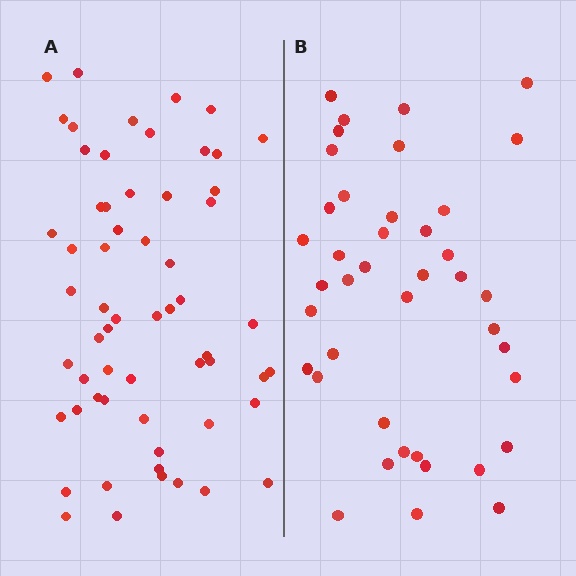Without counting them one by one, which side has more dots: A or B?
Region A (the left region) has more dots.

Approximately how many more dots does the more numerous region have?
Region A has approximately 20 more dots than region B.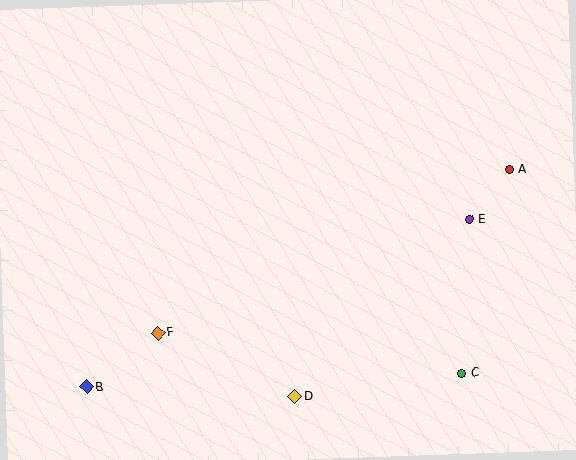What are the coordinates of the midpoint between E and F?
The midpoint between E and F is at (313, 276).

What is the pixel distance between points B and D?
The distance between B and D is 208 pixels.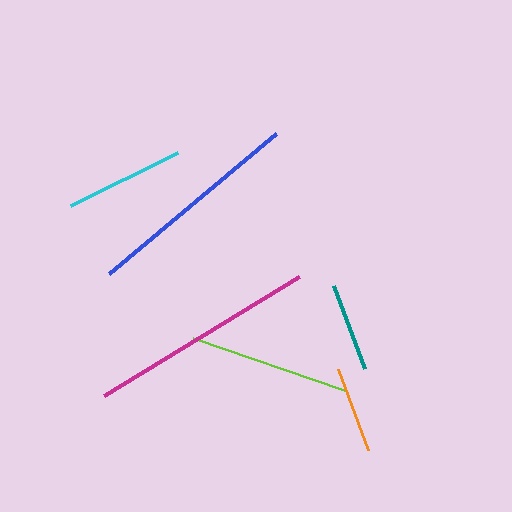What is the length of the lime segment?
The lime segment is approximately 159 pixels long.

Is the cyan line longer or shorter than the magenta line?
The magenta line is longer than the cyan line.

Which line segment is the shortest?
The orange line is the shortest at approximately 87 pixels.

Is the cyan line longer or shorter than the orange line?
The cyan line is longer than the orange line.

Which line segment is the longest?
The magenta line is the longest at approximately 229 pixels.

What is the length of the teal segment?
The teal segment is approximately 88 pixels long.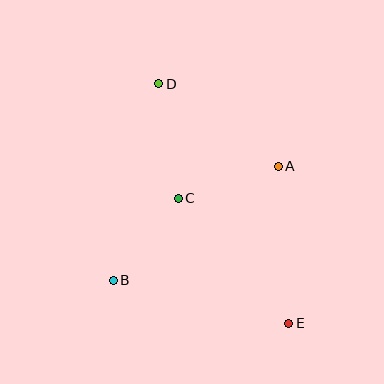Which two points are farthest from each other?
Points D and E are farthest from each other.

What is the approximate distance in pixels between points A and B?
The distance between A and B is approximately 201 pixels.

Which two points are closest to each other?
Points A and C are closest to each other.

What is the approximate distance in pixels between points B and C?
The distance between B and C is approximately 105 pixels.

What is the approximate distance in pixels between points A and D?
The distance between A and D is approximately 145 pixels.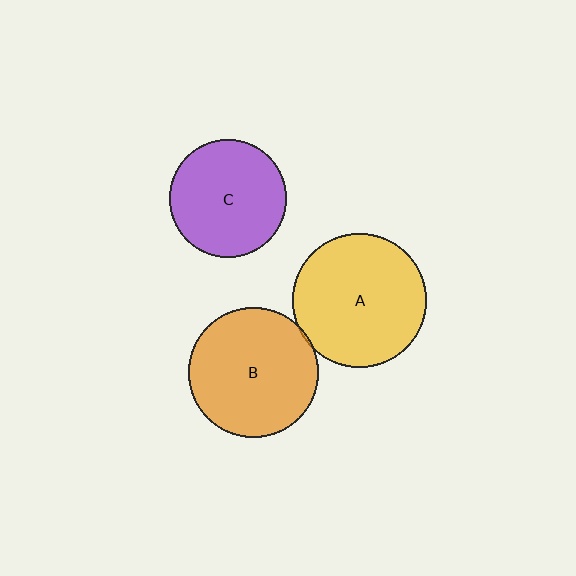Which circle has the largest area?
Circle A (yellow).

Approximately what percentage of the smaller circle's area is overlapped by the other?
Approximately 5%.